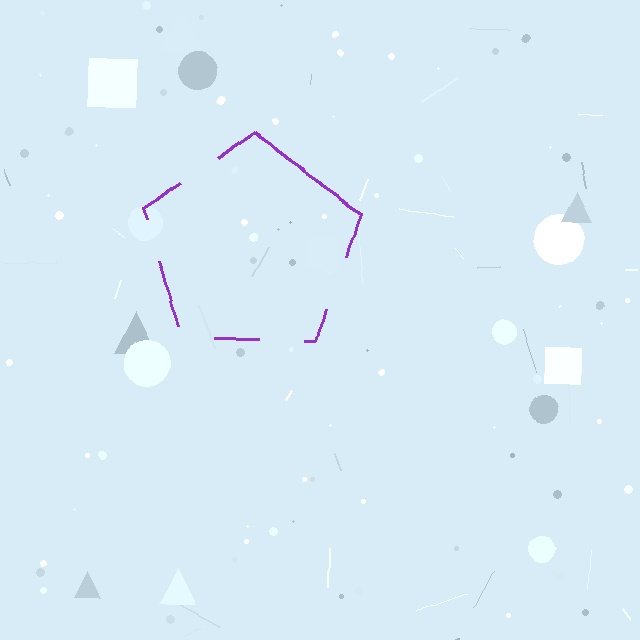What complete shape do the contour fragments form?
The contour fragments form a pentagon.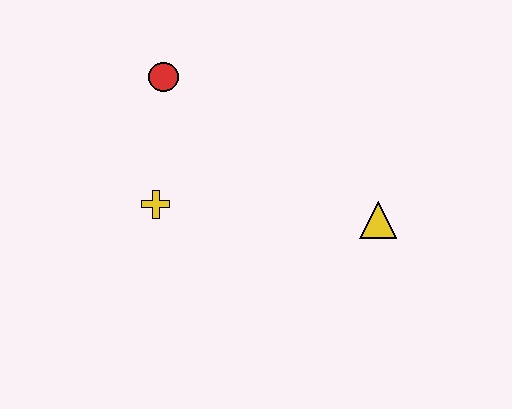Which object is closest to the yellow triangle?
The yellow cross is closest to the yellow triangle.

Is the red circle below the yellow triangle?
No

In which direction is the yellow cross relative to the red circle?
The yellow cross is below the red circle.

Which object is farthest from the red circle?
The yellow triangle is farthest from the red circle.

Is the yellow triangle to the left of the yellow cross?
No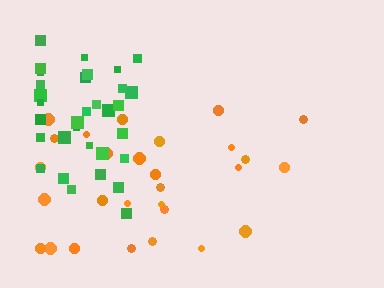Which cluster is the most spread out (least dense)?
Orange.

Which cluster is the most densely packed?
Green.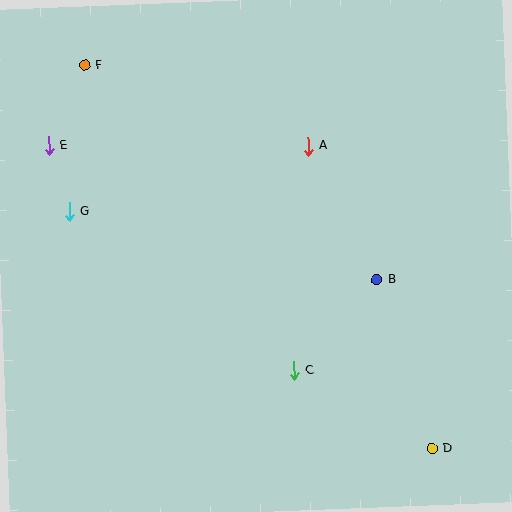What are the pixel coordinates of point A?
Point A is at (308, 146).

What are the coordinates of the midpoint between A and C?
The midpoint between A and C is at (301, 258).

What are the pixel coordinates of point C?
Point C is at (294, 370).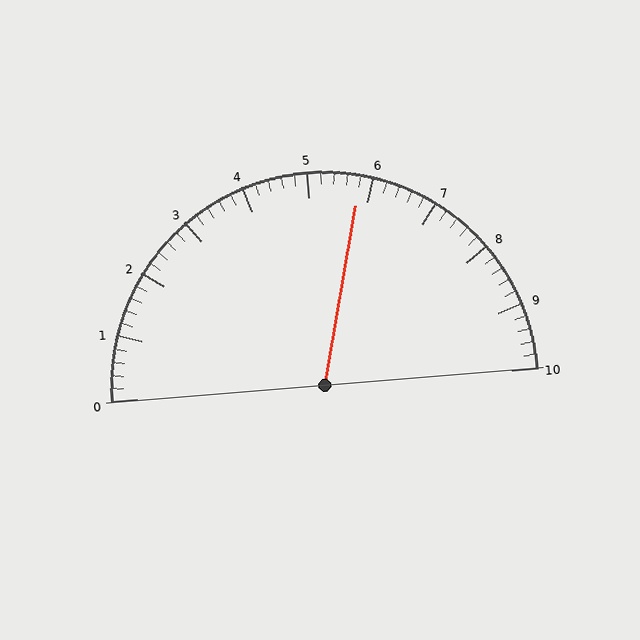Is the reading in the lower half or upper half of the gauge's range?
The reading is in the upper half of the range (0 to 10).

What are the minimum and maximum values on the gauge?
The gauge ranges from 0 to 10.